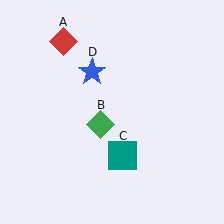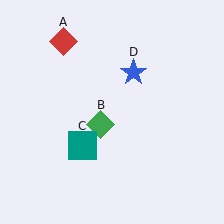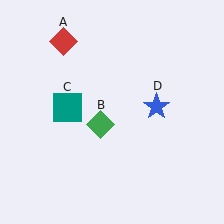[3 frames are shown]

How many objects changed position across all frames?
2 objects changed position: teal square (object C), blue star (object D).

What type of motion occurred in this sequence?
The teal square (object C), blue star (object D) rotated clockwise around the center of the scene.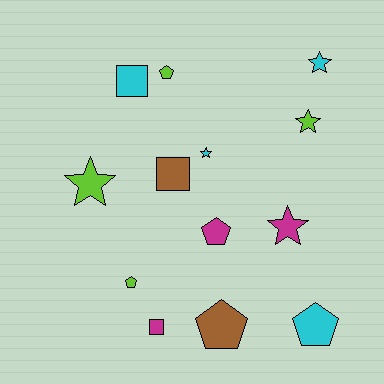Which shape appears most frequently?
Star, with 5 objects.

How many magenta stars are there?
There is 1 magenta star.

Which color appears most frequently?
Lime, with 4 objects.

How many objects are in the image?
There are 13 objects.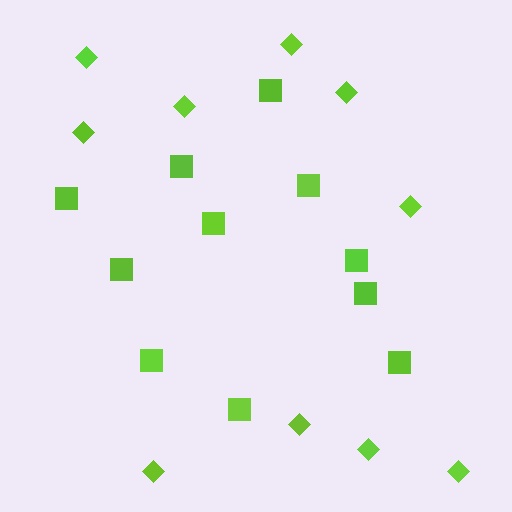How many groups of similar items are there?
There are 2 groups: one group of squares (11) and one group of diamonds (10).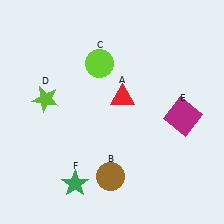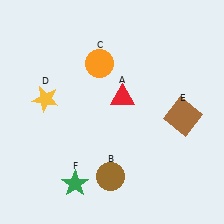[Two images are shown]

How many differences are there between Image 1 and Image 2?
There are 3 differences between the two images.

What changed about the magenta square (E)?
In Image 1, E is magenta. In Image 2, it changed to brown.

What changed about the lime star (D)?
In Image 1, D is lime. In Image 2, it changed to yellow.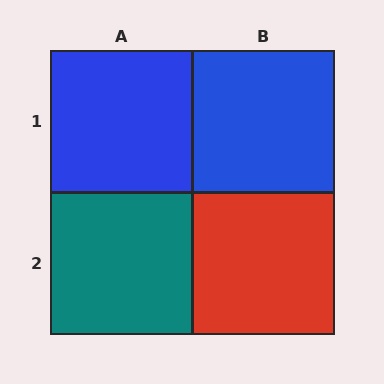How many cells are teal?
1 cell is teal.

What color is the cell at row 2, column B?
Red.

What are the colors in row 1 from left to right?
Blue, blue.